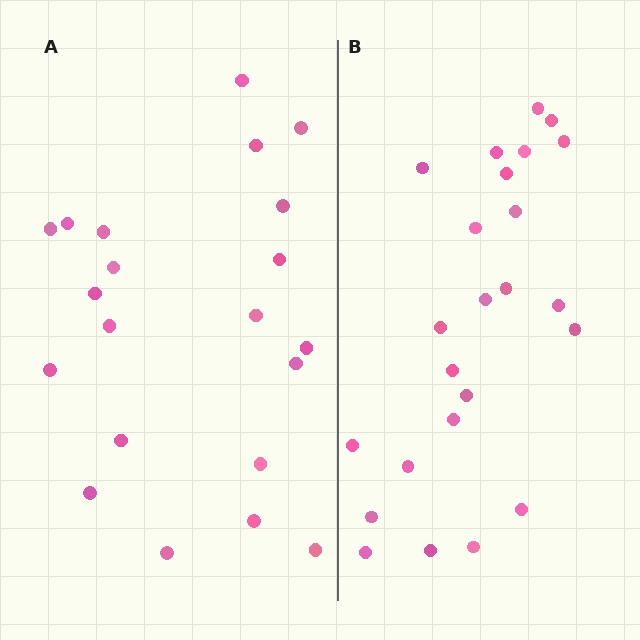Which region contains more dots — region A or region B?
Region B (the right region) has more dots.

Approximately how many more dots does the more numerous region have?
Region B has just a few more — roughly 2 or 3 more dots than region A.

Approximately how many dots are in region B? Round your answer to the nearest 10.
About 20 dots. (The exact count is 24, which rounds to 20.)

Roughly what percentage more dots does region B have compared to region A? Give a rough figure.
About 15% more.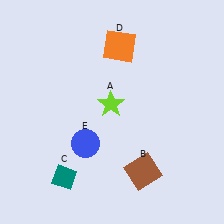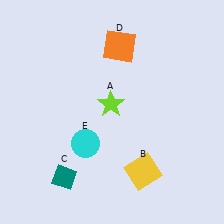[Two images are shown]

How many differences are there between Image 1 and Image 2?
There are 2 differences between the two images.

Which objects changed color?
B changed from brown to yellow. E changed from blue to cyan.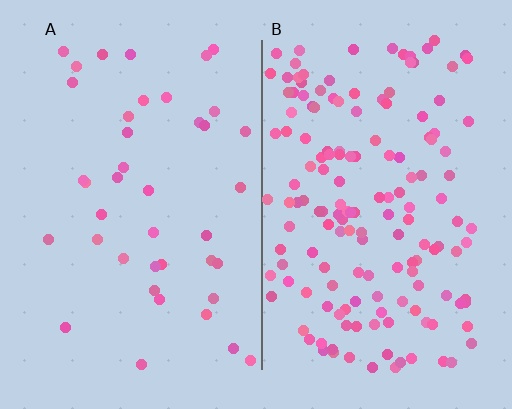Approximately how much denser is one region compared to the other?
Approximately 3.9× — region B over region A.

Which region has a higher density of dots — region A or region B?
B (the right).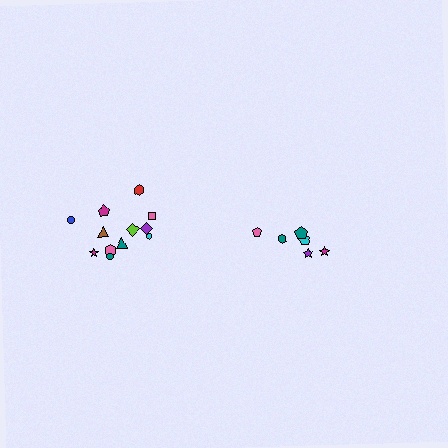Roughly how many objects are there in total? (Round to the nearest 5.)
Roughly 20 objects in total.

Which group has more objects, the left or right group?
The left group.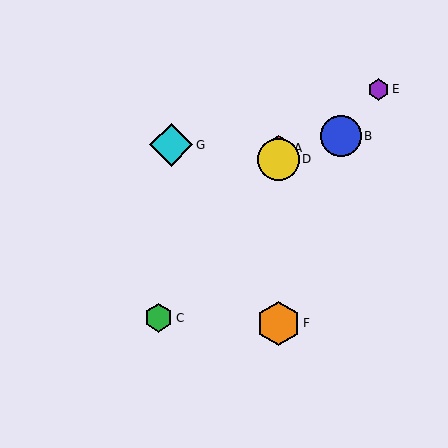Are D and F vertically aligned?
Yes, both are at x≈279.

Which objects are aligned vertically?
Objects A, D, F are aligned vertically.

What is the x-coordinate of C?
Object C is at x≈158.